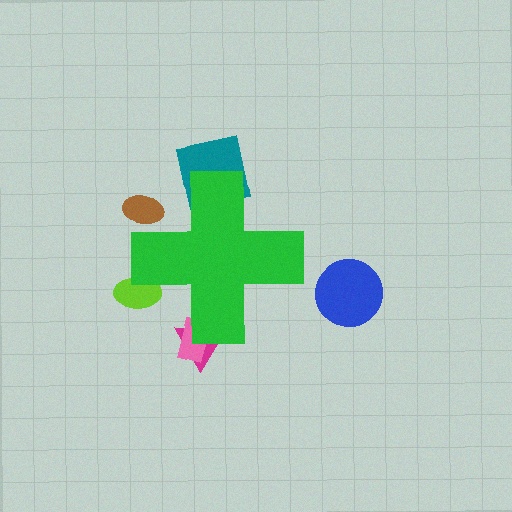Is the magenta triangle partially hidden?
Yes, the magenta triangle is partially hidden behind the green cross.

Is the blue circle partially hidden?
No, the blue circle is fully visible.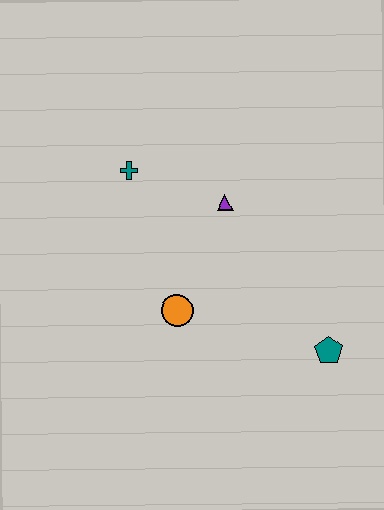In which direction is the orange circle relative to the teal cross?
The orange circle is below the teal cross.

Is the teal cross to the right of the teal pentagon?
No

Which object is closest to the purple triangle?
The teal cross is closest to the purple triangle.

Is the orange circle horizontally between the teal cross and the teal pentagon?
Yes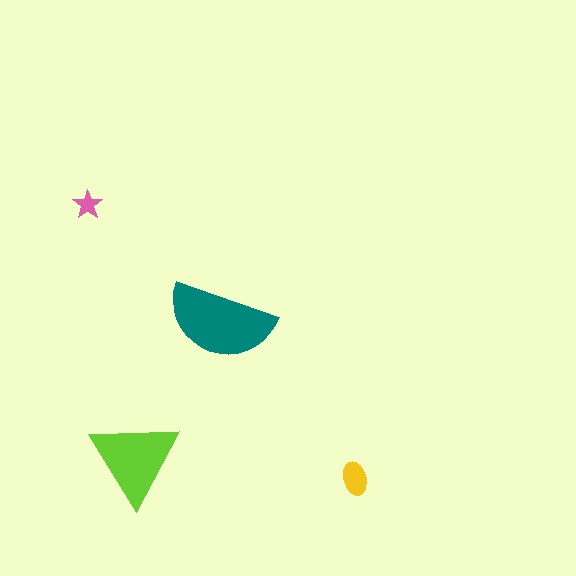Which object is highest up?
The pink star is topmost.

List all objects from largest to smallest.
The teal semicircle, the lime triangle, the yellow ellipse, the pink star.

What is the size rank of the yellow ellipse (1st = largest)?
3rd.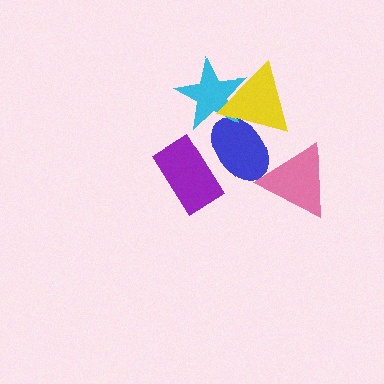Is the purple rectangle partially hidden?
No, no other shape covers it.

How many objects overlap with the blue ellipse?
4 objects overlap with the blue ellipse.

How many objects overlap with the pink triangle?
1 object overlaps with the pink triangle.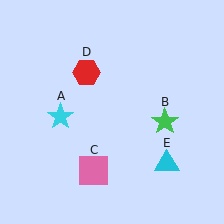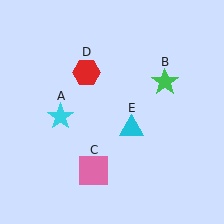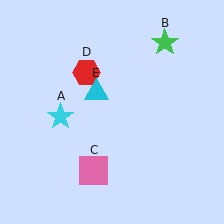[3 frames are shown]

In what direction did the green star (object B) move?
The green star (object B) moved up.